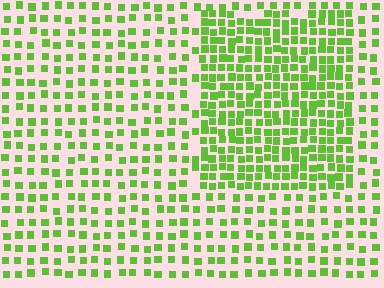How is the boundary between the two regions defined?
The boundary is defined by a change in element density (approximately 2.0x ratio). All elements are the same color, size, and shape.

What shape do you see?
I see a rectangle.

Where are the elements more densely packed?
The elements are more densely packed inside the rectangle boundary.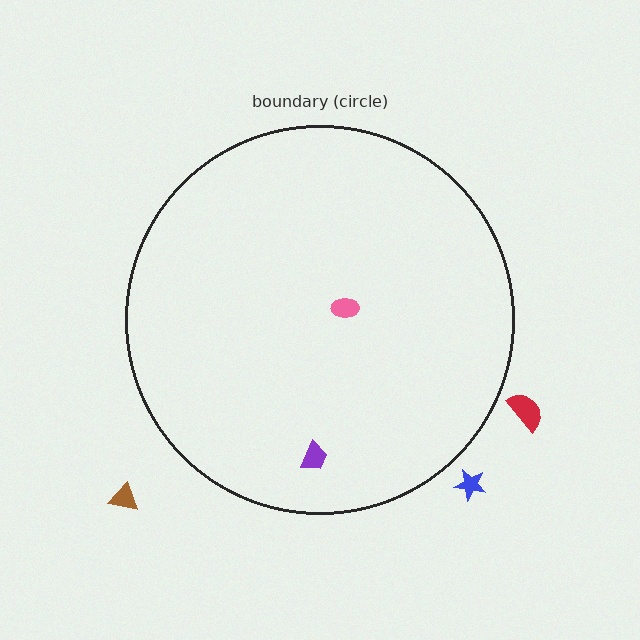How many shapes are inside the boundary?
2 inside, 3 outside.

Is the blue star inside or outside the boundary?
Outside.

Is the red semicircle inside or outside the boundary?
Outside.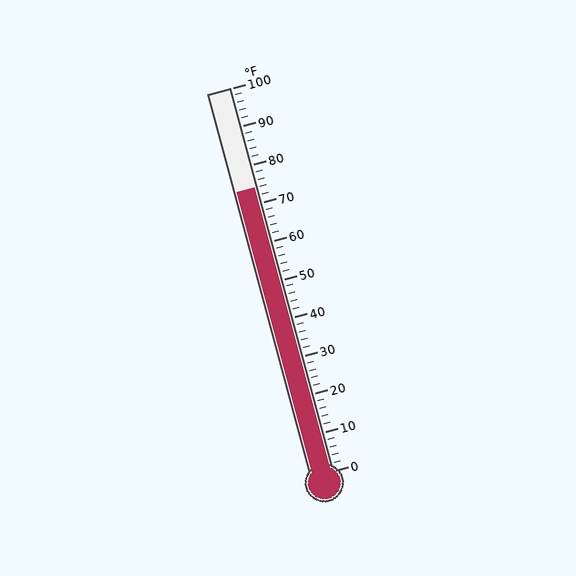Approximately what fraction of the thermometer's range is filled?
The thermometer is filled to approximately 75% of its range.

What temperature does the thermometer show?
The thermometer shows approximately 74°F.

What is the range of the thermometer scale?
The thermometer scale ranges from 0°F to 100°F.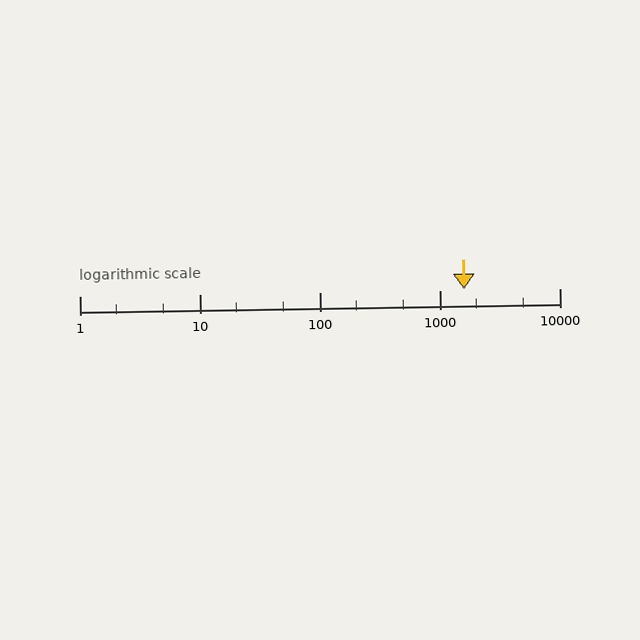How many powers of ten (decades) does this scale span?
The scale spans 4 decades, from 1 to 10000.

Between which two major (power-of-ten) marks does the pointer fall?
The pointer is between 1000 and 10000.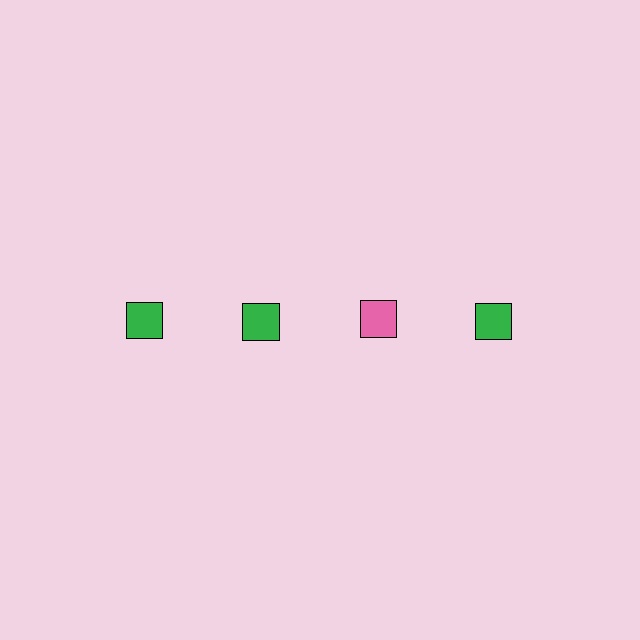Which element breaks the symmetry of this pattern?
The pink square in the top row, center column breaks the symmetry. All other shapes are green squares.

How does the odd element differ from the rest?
It has a different color: pink instead of green.